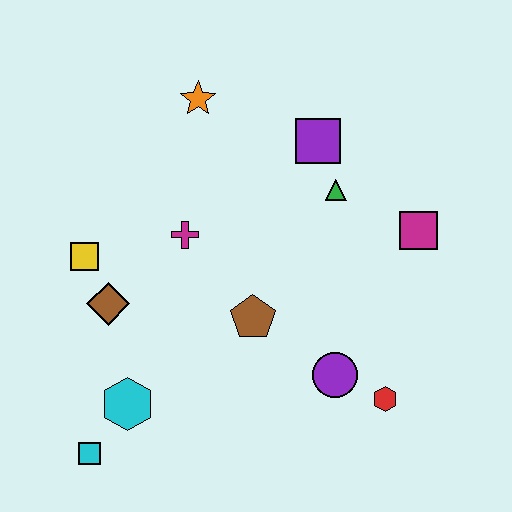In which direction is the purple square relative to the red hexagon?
The purple square is above the red hexagon.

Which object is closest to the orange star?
The purple square is closest to the orange star.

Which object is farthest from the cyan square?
The magenta square is farthest from the cyan square.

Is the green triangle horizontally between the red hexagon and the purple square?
Yes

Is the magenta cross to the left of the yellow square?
No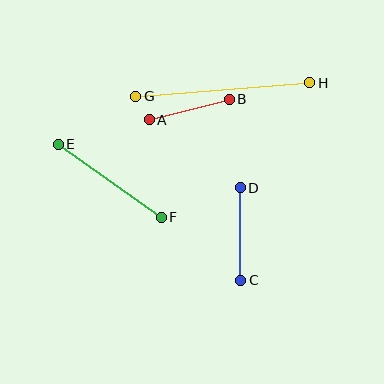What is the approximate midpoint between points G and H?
The midpoint is at approximately (223, 90) pixels.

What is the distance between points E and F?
The distance is approximately 126 pixels.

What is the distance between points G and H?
The distance is approximately 175 pixels.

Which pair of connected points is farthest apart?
Points G and H are farthest apart.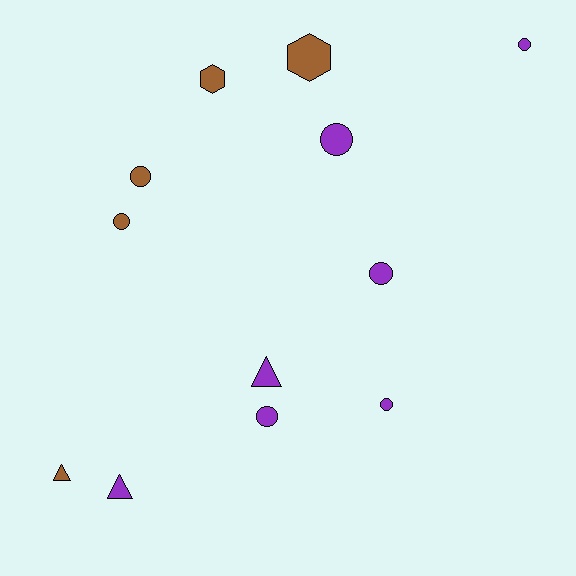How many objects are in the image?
There are 12 objects.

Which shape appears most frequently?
Circle, with 7 objects.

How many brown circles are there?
There are 2 brown circles.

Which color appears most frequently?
Purple, with 7 objects.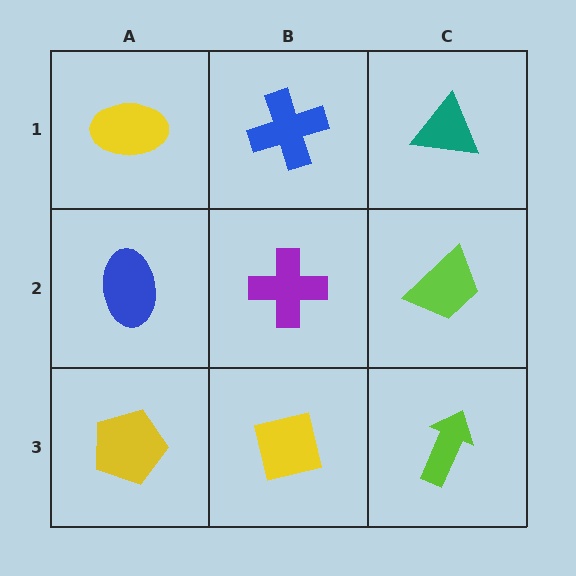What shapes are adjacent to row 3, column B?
A purple cross (row 2, column B), a yellow pentagon (row 3, column A), a lime arrow (row 3, column C).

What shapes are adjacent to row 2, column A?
A yellow ellipse (row 1, column A), a yellow pentagon (row 3, column A), a purple cross (row 2, column B).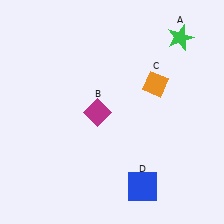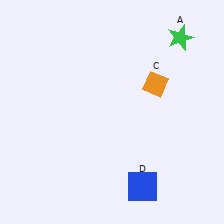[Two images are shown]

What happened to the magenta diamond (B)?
The magenta diamond (B) was removed in Image 2. It was in the bottom-left area of Image 1.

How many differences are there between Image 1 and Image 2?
There is 1 difference between the two images.